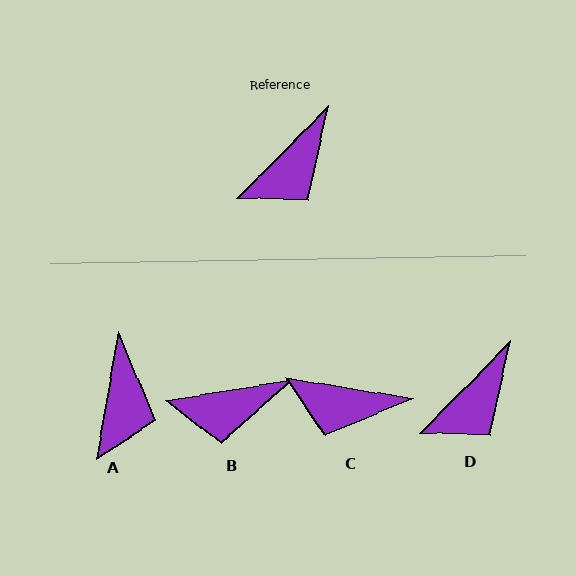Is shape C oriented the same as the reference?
No, it is off by about 55 degrees.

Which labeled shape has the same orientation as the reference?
D.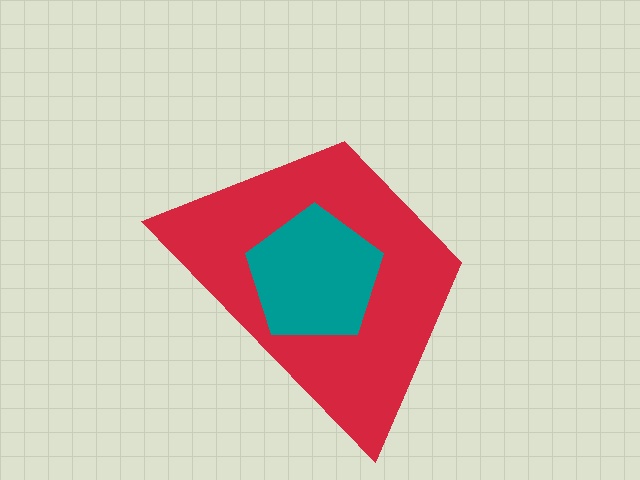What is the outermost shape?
The red trapezoid.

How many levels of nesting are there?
2.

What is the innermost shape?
The teal pentagon.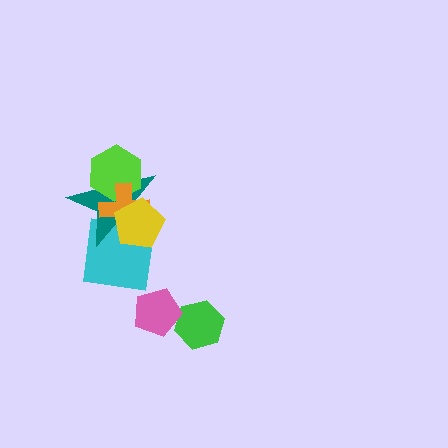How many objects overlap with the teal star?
4 objects overlap with the teal star.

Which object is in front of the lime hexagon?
The orange cross is in front of the lime hexagon.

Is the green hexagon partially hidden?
Yes, it is partially covered by another shape.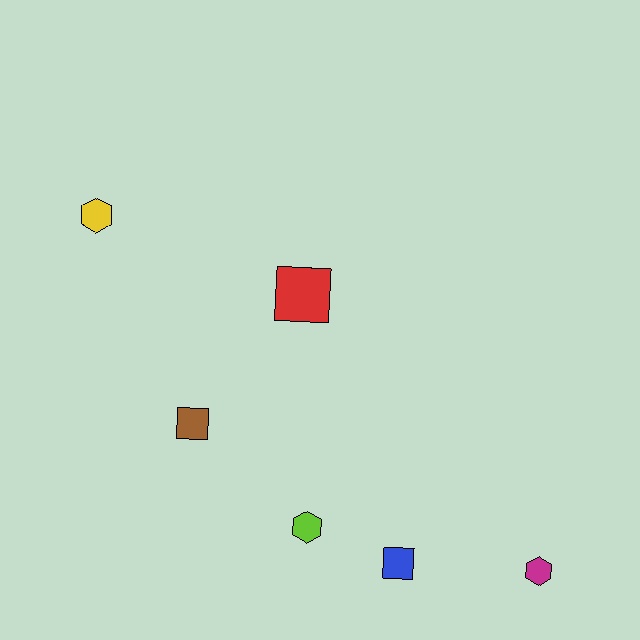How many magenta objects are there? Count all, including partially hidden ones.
There is 1 magenta object.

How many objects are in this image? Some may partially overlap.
There are 6 objects.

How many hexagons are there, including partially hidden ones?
There are 3 hexagons.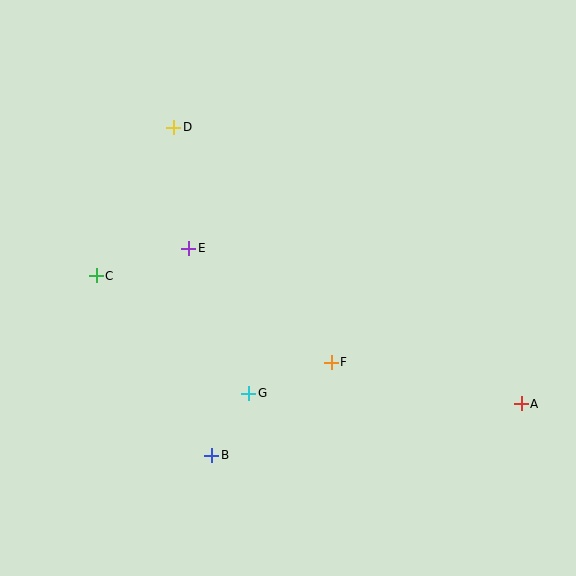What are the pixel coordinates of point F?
Point F is at (331, 362).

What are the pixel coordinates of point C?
Point C is at (96, 276).